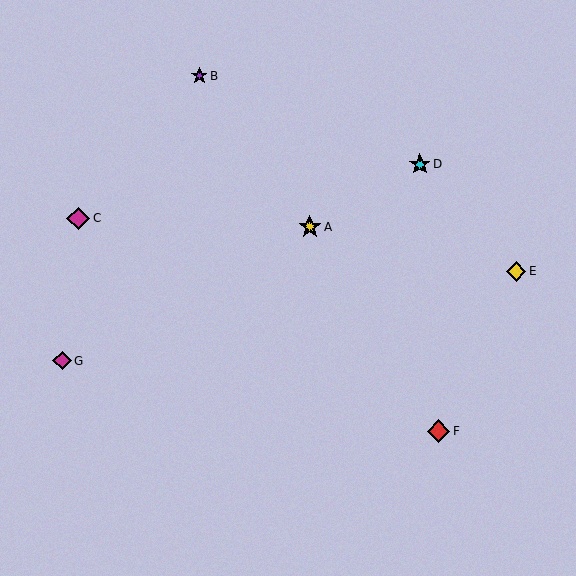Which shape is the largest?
The magenta diamond (labeled C) is the largest.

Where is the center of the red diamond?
The center of the red diamond is at (439, 431).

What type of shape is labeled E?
Shape E is a yellow diamond.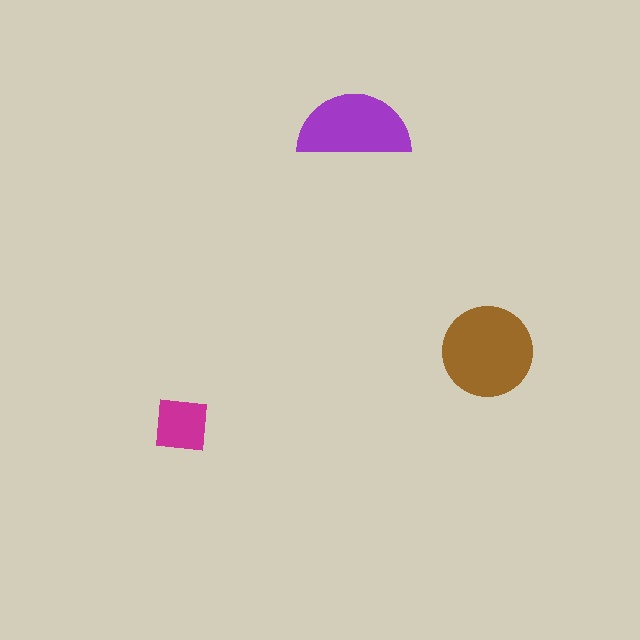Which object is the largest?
The brown circle.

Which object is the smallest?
The magenta square.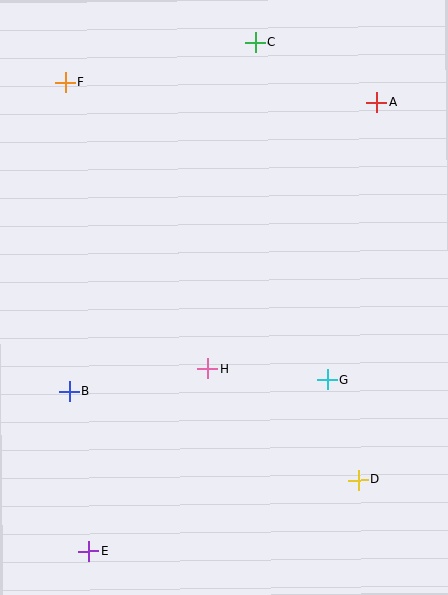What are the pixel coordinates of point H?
Point H is at (208, 369).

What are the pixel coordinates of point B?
Point B is at (69, 391).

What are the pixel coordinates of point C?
Point C is at (255, 42).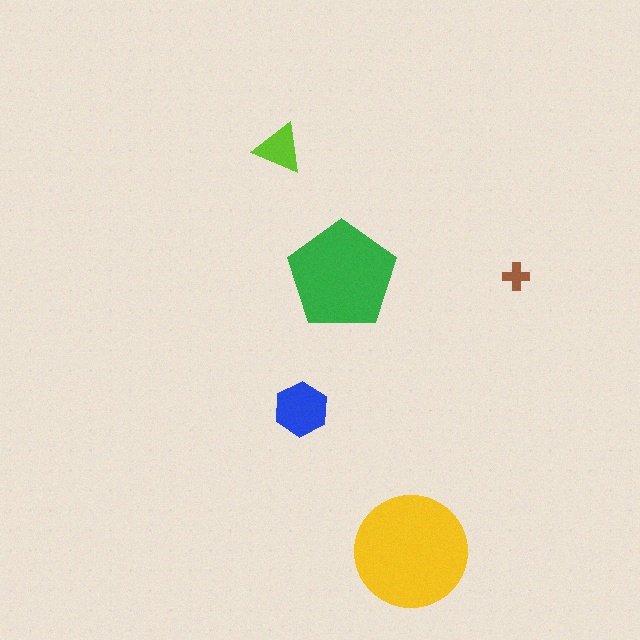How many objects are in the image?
There are 5 objects in the image.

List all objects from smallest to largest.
The brown cross, the lime triangle, the blue hexagon, the green pentagon, the yellow circle.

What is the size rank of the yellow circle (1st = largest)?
1st.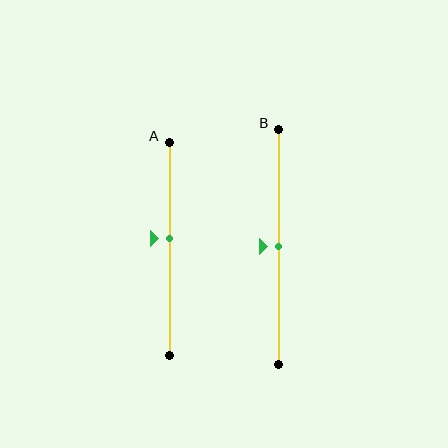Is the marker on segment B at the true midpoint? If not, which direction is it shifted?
Yes, the marker on segment B is at the true midpoint.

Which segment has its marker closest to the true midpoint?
Segment B has its marker closest to the true midpoint.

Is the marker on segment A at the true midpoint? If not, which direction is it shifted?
No, the marker on segment A is shifted upward by about 5% of the segment length.